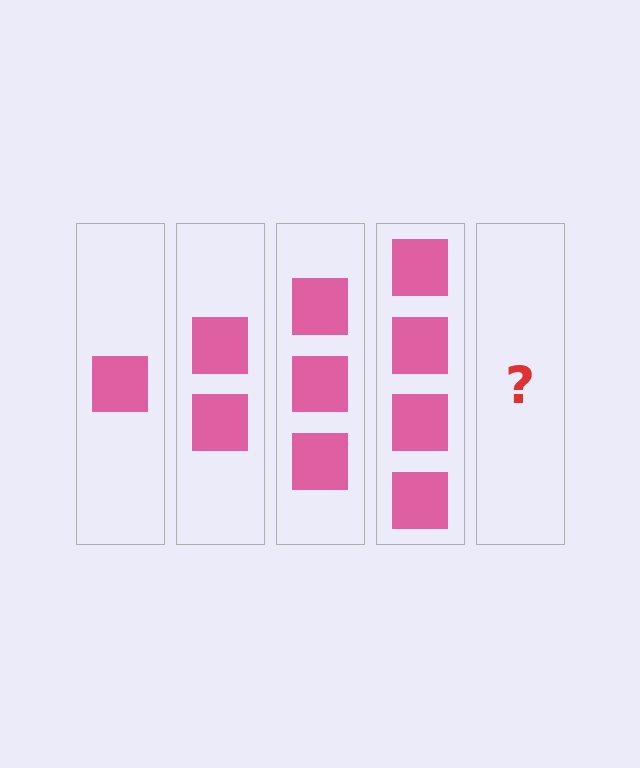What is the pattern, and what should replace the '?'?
The pattern is that each step adds one more square. The '?' should be 5 squares.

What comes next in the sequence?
The next element should be 5 squares.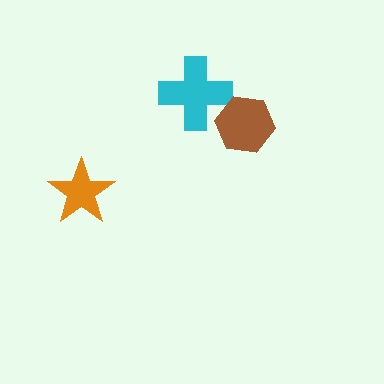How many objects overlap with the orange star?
0 objects overlap with the orange star.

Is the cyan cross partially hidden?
Yes, it is partially covered by another shape.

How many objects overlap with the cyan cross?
1 object overlaps with the cyan cross.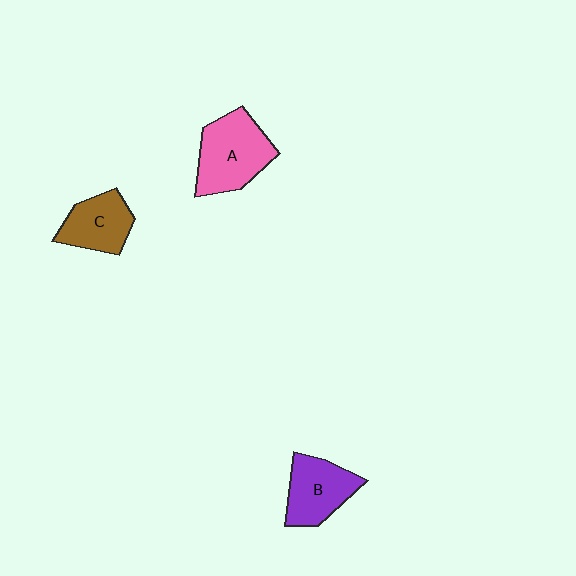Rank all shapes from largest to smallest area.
From largest to smallest: A (pink), B (purple), C (brown).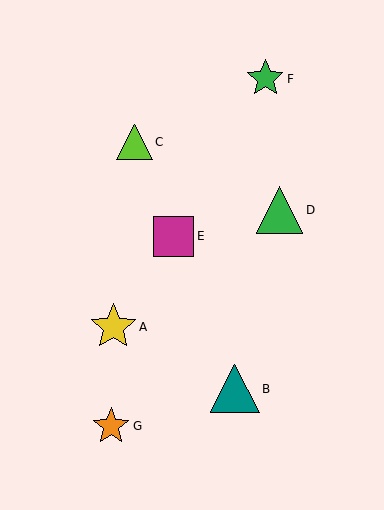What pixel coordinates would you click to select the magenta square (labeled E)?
Click at (173, 236) to select the magenta square E.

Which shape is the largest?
The teal triangle (labeled B) is the largest.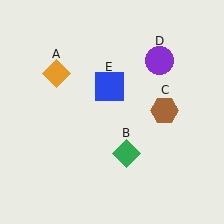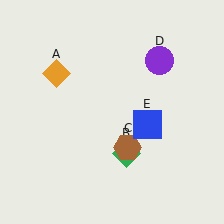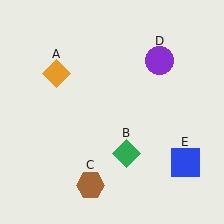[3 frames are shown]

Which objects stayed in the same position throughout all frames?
Orange diamond (object A) and green diamond (object B) and purple circle (object D) remained stationary.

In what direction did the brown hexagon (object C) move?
The brown hexagon (object C) moved down and to the left.